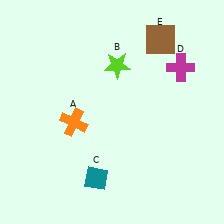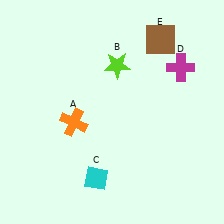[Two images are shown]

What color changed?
The diamond (C) changed from teal in Image 1 to cyan in Image 2.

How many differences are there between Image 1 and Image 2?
There is 1 difference between the two images.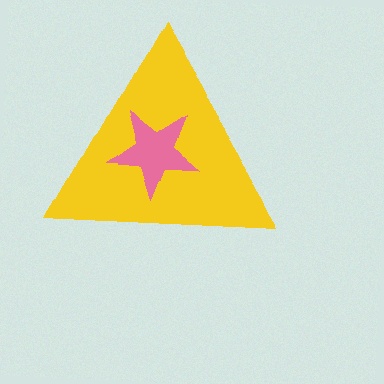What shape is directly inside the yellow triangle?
The pink star.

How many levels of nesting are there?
2.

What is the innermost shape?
The pink star.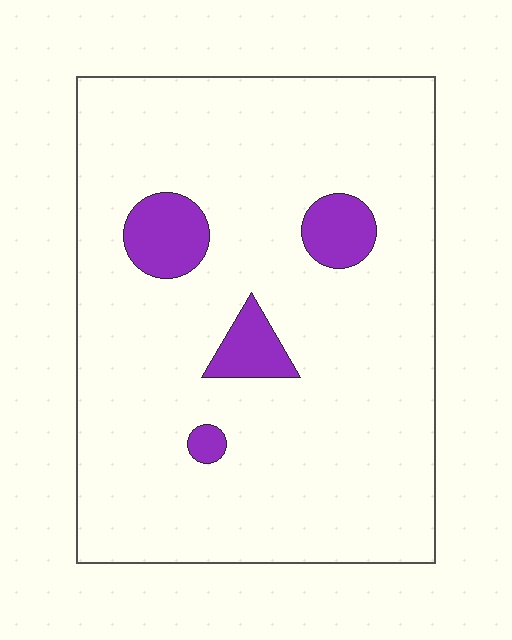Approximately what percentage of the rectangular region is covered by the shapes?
Approximately 10%.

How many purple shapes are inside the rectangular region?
4.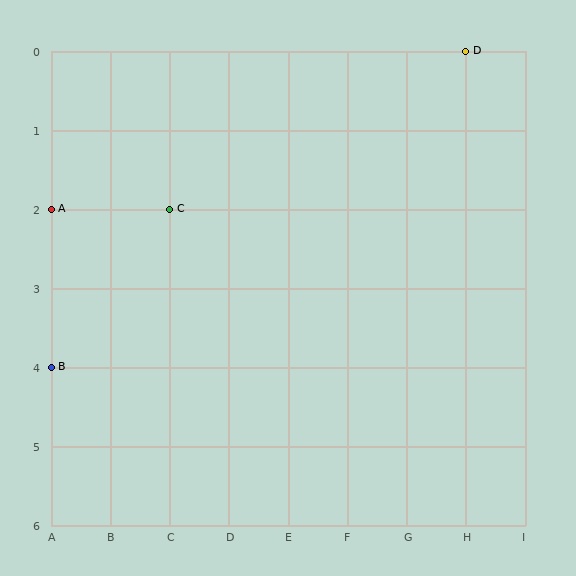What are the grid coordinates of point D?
Point D is at grid coordinates (H, 0).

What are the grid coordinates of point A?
Point A is at grid coordinates (A, 2).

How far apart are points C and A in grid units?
Points C and A are 2 columns apart.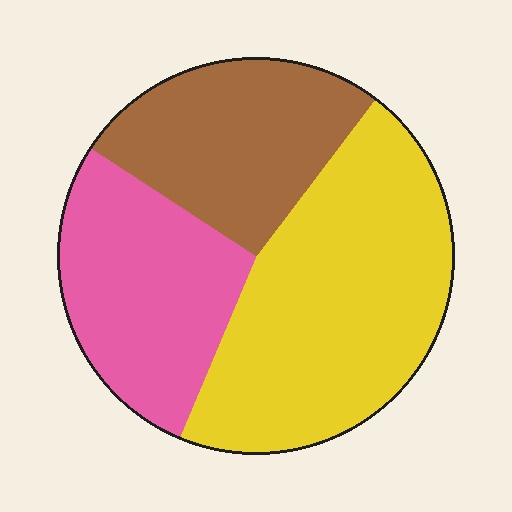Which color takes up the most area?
Yellow, at roughly 45%.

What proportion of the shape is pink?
Pink takes up about one quarter (1/4) of the shape.